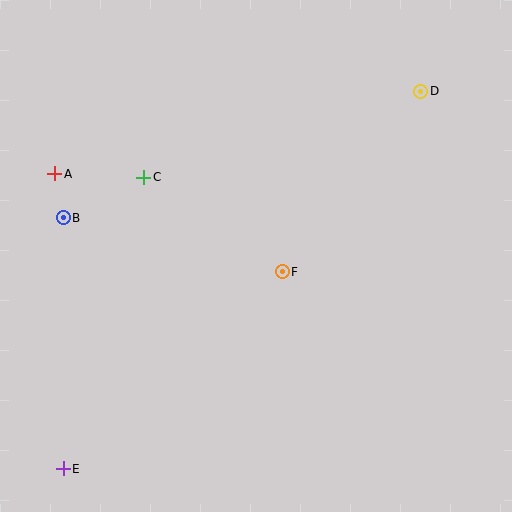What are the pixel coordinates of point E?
Point E is at (63, 469).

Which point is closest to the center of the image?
Point F at (282, 272) is closest to the center.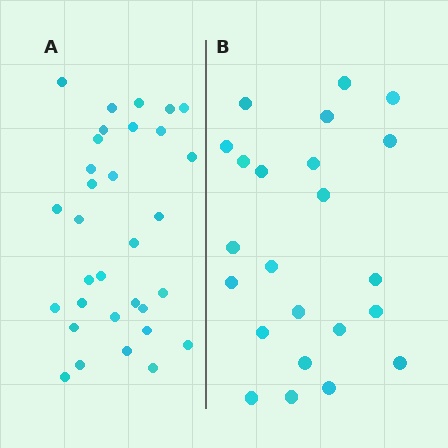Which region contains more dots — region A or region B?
Region A (the left region) has more dots.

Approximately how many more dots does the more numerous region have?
Region A has roughly 8 or so more dots than region B.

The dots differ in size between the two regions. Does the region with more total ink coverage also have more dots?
No. Region B has more total ink coverage because its dots are larger, but region A actually contains more individual dots. Total area can be misleading — the number of items is what matters here.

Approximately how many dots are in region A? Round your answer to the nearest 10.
About 30 dots. (The exact count is 32, which rounds to 30.)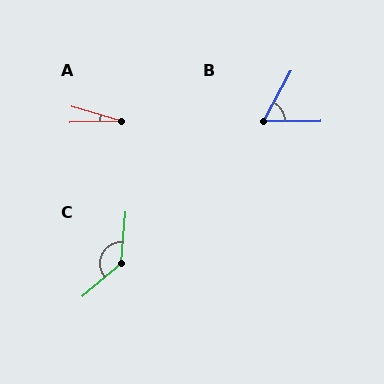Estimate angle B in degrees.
Approximately 61 degrees.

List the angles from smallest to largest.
A (18°), B (61°), C (135°).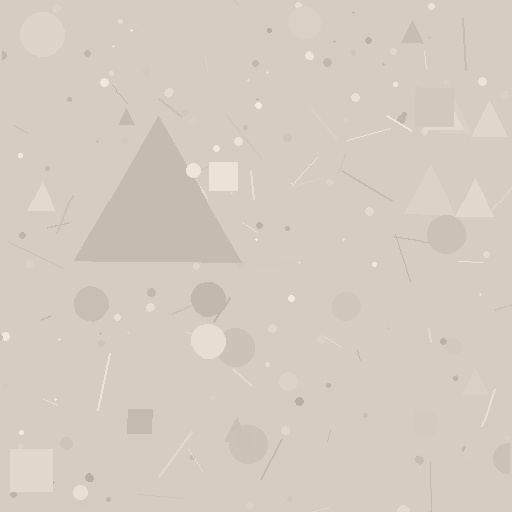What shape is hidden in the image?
A triangle is hidden in the image.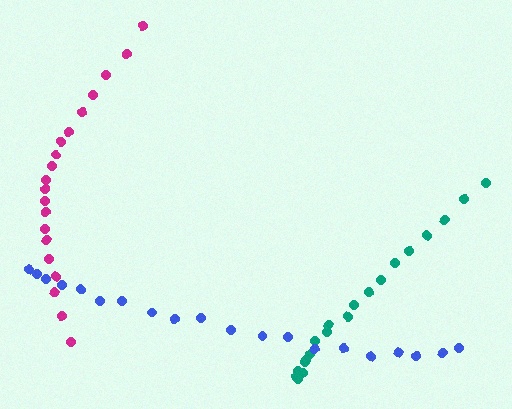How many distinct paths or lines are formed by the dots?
There are 3 distinct paths.